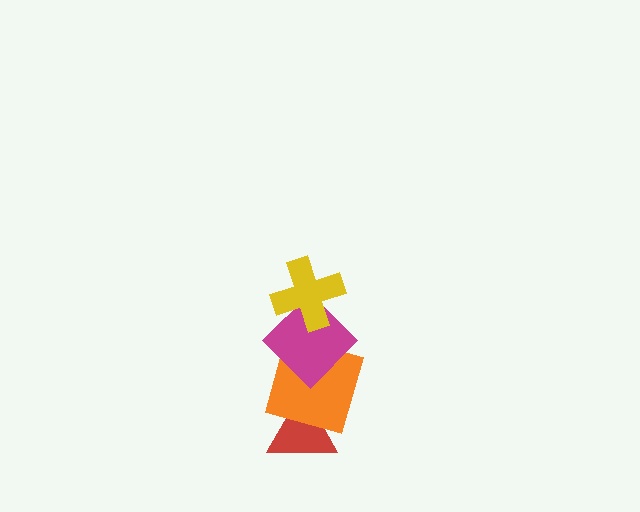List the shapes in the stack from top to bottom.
From top to bottom: the yellow cross, the magenta diamond, the orange square, the red triangle.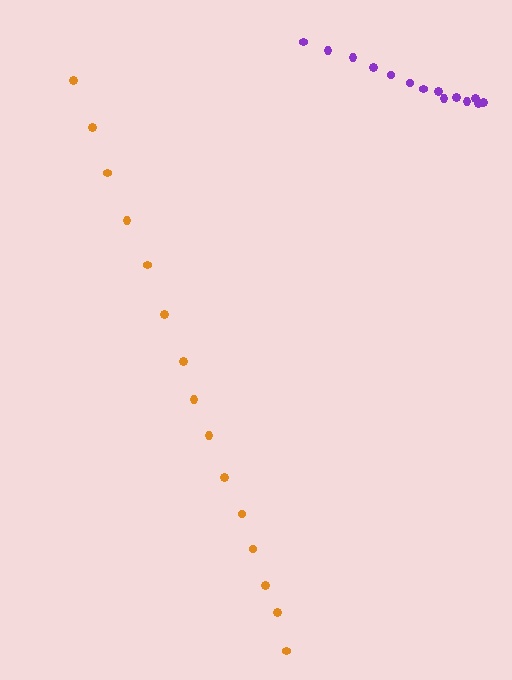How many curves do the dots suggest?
There are 2 distinct paths.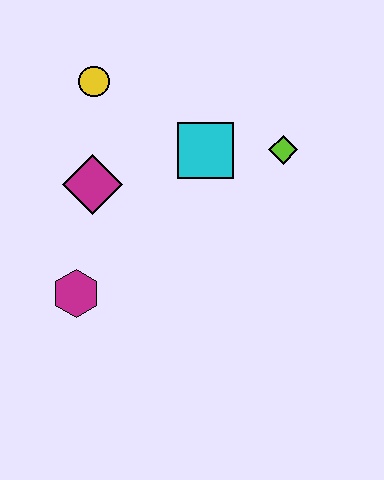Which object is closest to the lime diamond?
The cyan square is closest to the lime diamond.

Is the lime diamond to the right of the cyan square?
Yes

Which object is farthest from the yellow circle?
The magenta hexagon is farthest from the yellow circle.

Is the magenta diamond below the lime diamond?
Yes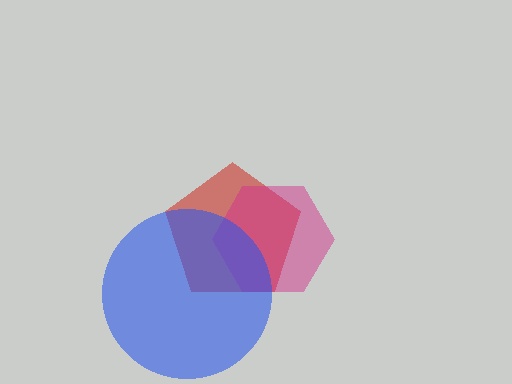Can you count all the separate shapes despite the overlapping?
Yes, there are 3 separate shapes.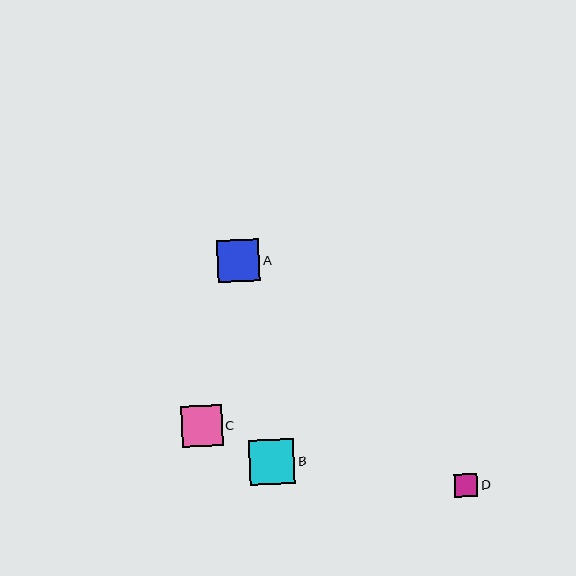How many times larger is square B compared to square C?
Square B is approximately 1.1 times the size of square C.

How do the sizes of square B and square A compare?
Square B and square A are approximately the same size.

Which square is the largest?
Square B is the largest with a size of approximately 46 pixels.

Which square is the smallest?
Square D is the smallest with a size of approximately 23 pixels.